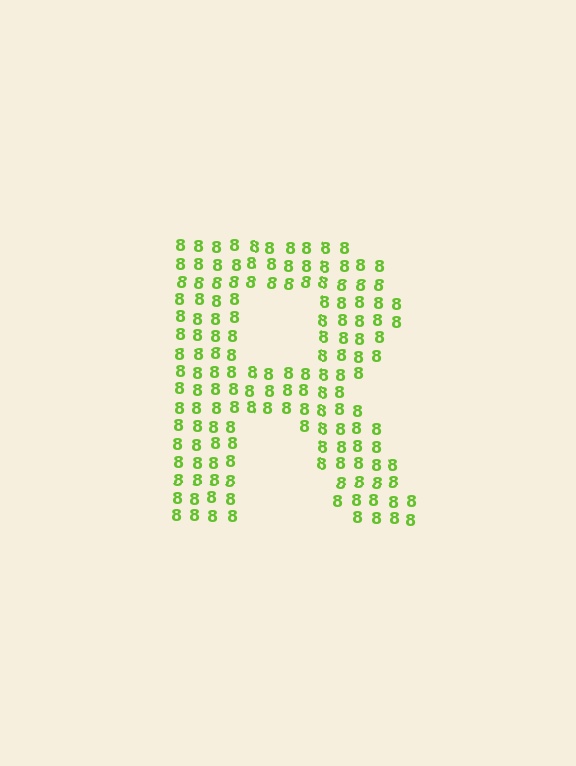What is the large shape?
The large shape is the letter R.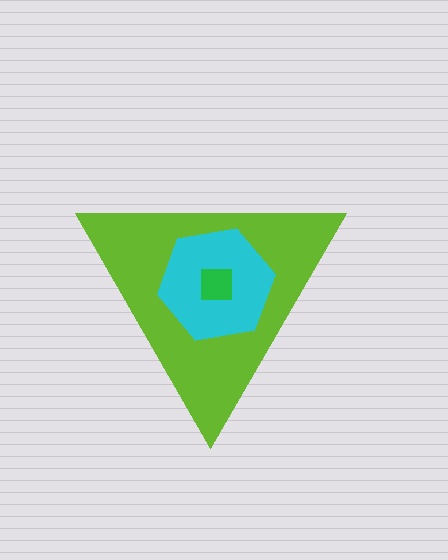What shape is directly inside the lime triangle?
The cyan hexagon.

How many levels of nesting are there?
3.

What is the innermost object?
The green square.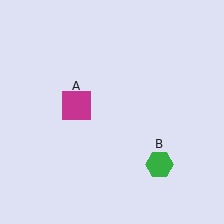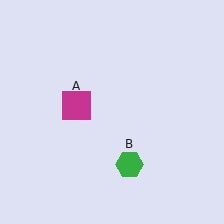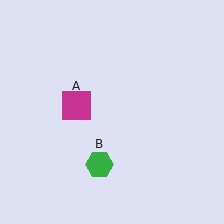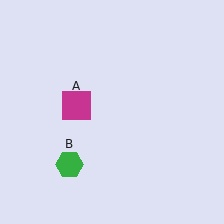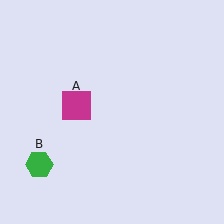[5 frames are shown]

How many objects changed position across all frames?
1 object changed position: green hexagon (object B).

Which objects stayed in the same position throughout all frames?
Magenta square (object A) remained stationary.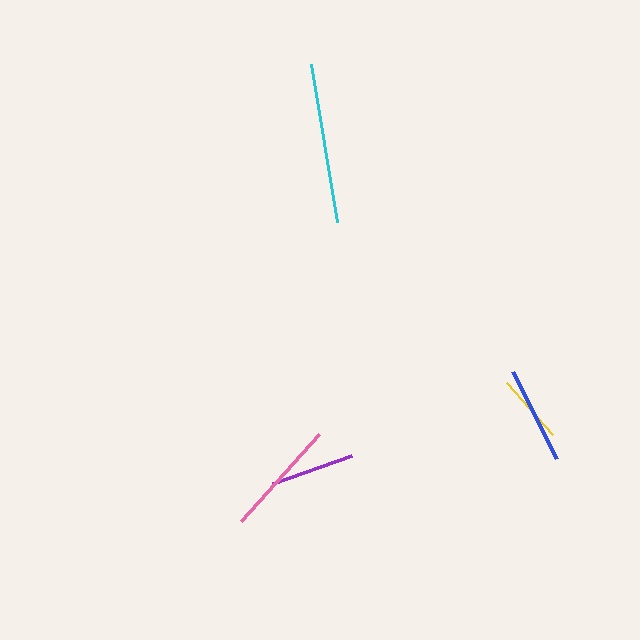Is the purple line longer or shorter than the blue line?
The blue line is longer than the purple line.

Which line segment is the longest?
The cyan line is the longest at approximately 160 pixels.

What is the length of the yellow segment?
The yellow segment is approximately 69 pixels long.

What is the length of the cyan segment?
The cyan segment is approximately 160 pixels long.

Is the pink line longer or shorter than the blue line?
The pink line is longer than the blue line.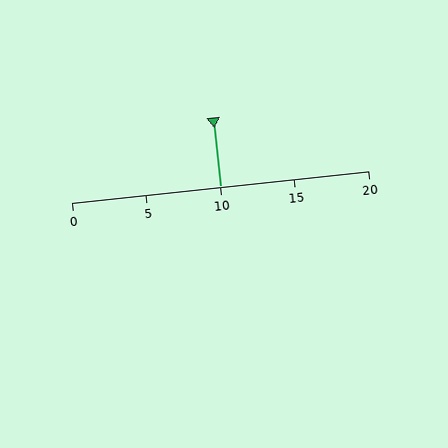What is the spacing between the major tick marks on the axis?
The major ticks are spaced 5 apart.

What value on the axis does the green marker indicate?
The marker indicates approximately 10.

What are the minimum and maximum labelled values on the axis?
The axis runs from 0 to 20.